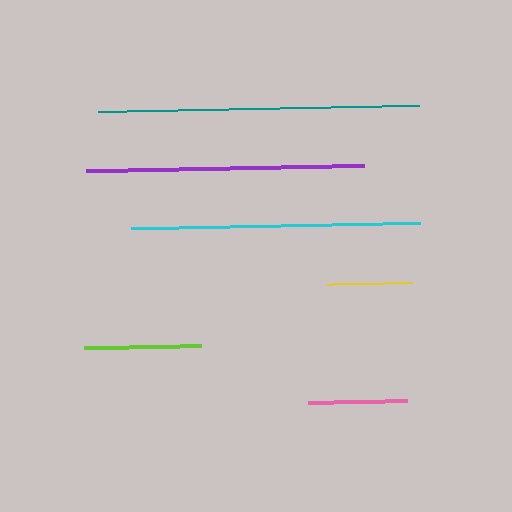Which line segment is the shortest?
The yellow line is the shortest at approximately 85 pixels.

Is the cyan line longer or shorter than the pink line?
The cyan line is longer than the pink line.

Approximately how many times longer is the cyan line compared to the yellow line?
The cyan line is approximately 3.4 times the length of the yellow line.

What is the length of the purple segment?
The purple segment is approximately 278 pixels long.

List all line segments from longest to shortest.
From longest to shortest: teal, cyan, purple, lime, pink, yellow.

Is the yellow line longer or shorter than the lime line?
The lime line is longer than the yellow line.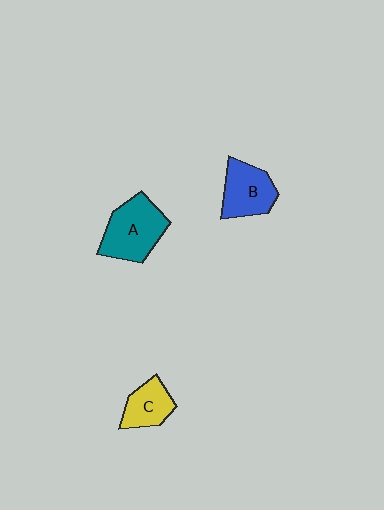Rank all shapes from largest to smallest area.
From largest to smallest: A (teal), B (blue), C (yellow).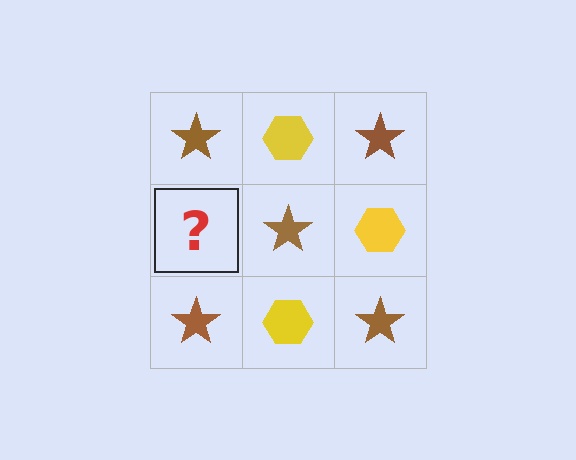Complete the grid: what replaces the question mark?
The question mark should be replaced with a yellow hexagon.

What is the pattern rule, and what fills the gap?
The rule is that it alternates brown star and yellow hexagon in a checkerboard pattern. The gap should be filled with a yellow hexagon.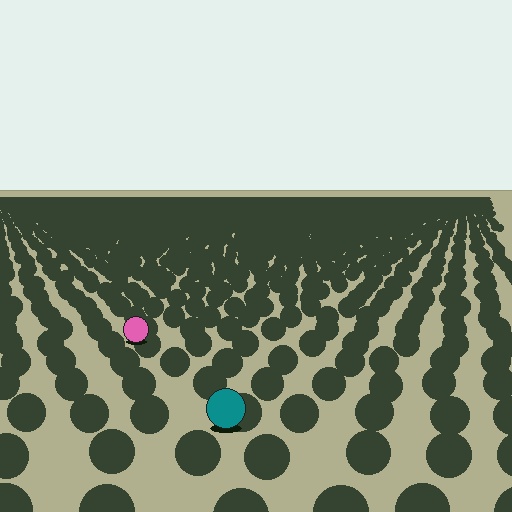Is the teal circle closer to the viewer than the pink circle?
Yes. The teal circle is closer — you can tell from the texture gradient: the ground texture is coarser near it.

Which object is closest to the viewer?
The teal circle is closest. The texture marks near it are larger and more spread out.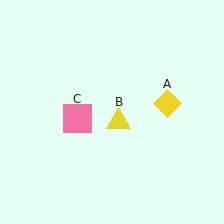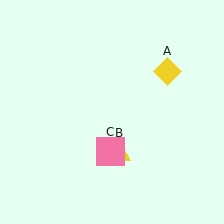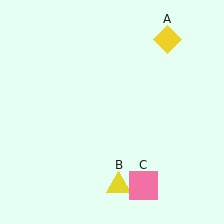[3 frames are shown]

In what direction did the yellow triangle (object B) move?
The yellow triangle (object B) moved down.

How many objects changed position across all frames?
3 objects changed position: yellow diamond (object A), yellow triangle (object B), pink square (object C).